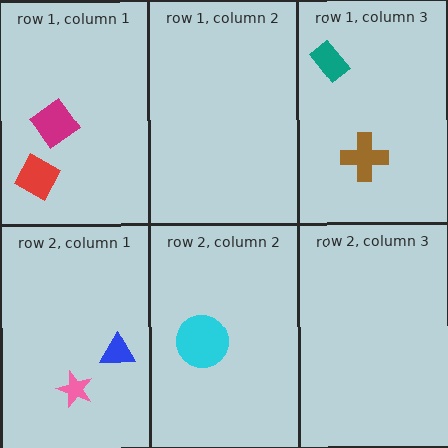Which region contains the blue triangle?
The row 2, column 1 region.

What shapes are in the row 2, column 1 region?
The pink star, the blue triangle.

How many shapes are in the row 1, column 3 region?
2.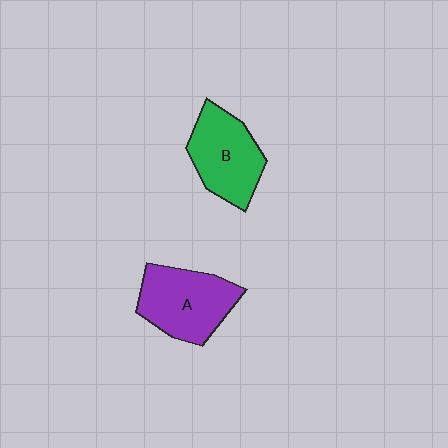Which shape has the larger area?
Shape A (purple).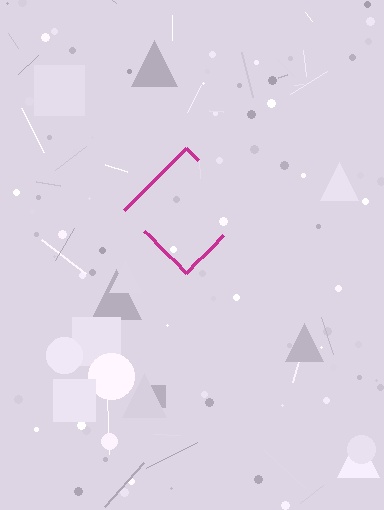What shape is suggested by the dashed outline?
The dashed outline suggests a diamond.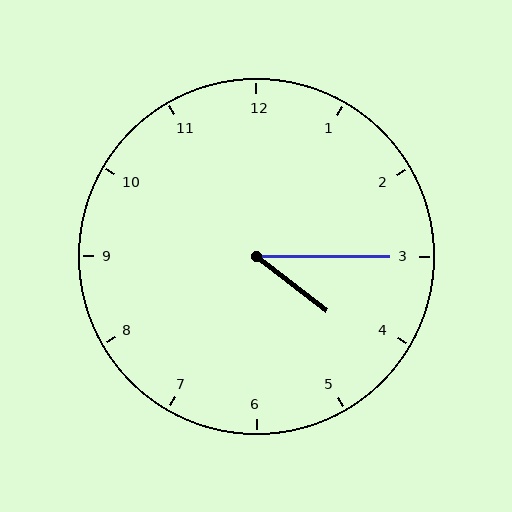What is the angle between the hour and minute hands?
Approximately 38 degrees.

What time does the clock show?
4:15.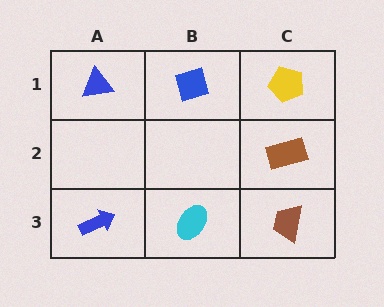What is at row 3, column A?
A blue arrow.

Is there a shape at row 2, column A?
No, that cell is empty.